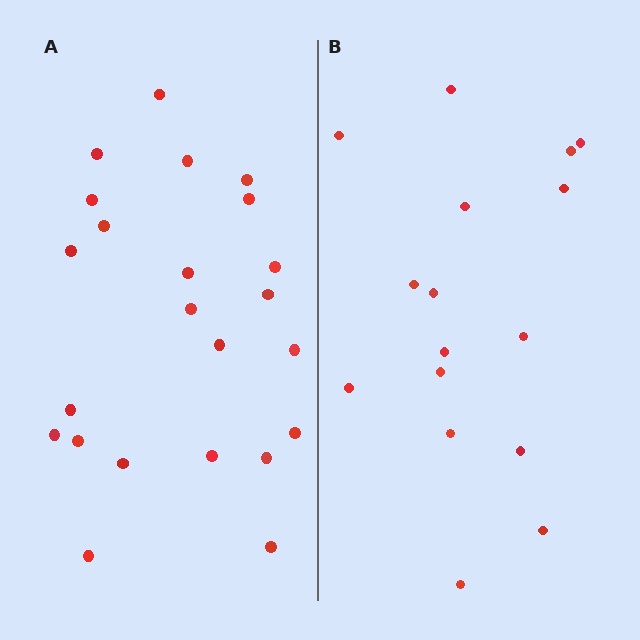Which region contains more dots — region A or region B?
Region A (the left region) has more dots.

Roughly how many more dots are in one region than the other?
Region A has roughly 8 or so more dots than region B.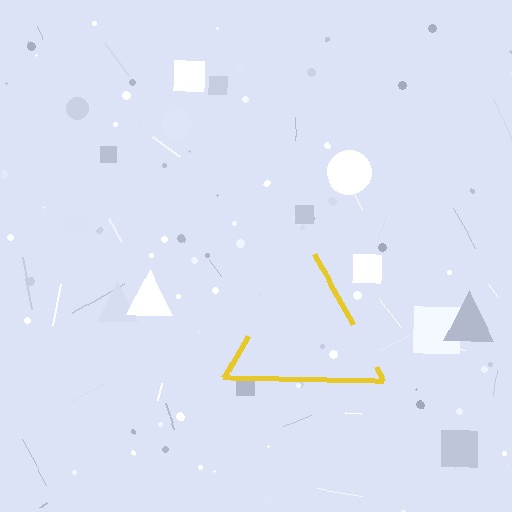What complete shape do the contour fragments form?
The contour fragments form a triangle.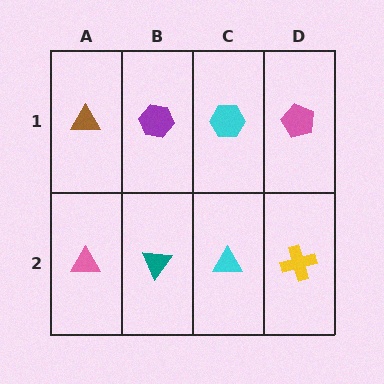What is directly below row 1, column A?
A pink triangle.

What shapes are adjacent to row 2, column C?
A cyan hexagon (row 1, column C), a teal triangle (row 2, column B), a yellow cross (row 2, column D).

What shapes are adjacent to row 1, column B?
A teal triangle (row 2, column B), a brown triangle (row 1, column A), a cyan hexagon (row 1, column C).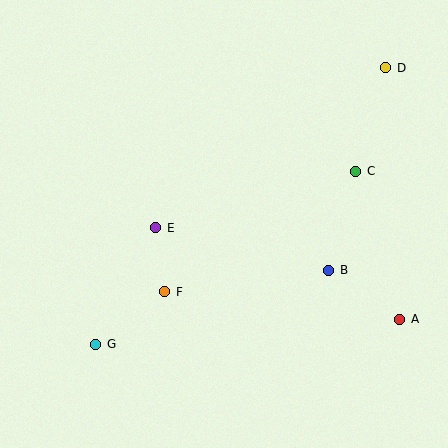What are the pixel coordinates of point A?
Point A is at (400, 319).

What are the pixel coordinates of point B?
Point B is at (329, 270).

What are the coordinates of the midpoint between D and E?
The midpoint between D and E is at (271, 148).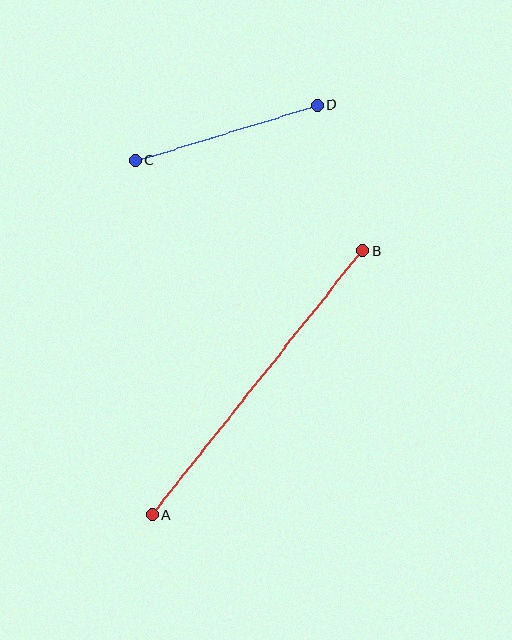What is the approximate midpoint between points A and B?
The midpoint is at approximately (257, 383) pixels.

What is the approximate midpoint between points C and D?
The midpoint is at approximately (226, 133) pixels.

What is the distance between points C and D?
The distance is approximately 190 pixels.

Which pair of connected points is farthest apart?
Points A and B are farthest apart.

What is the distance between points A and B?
The distance is approximately 338 pixels.